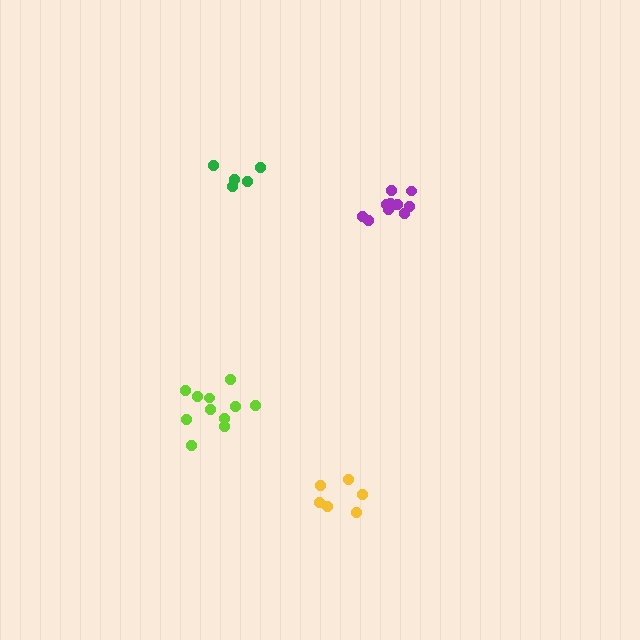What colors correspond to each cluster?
The clusters are colored: yellow, lime, purple, green.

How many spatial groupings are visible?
There are 4 spatial groupings.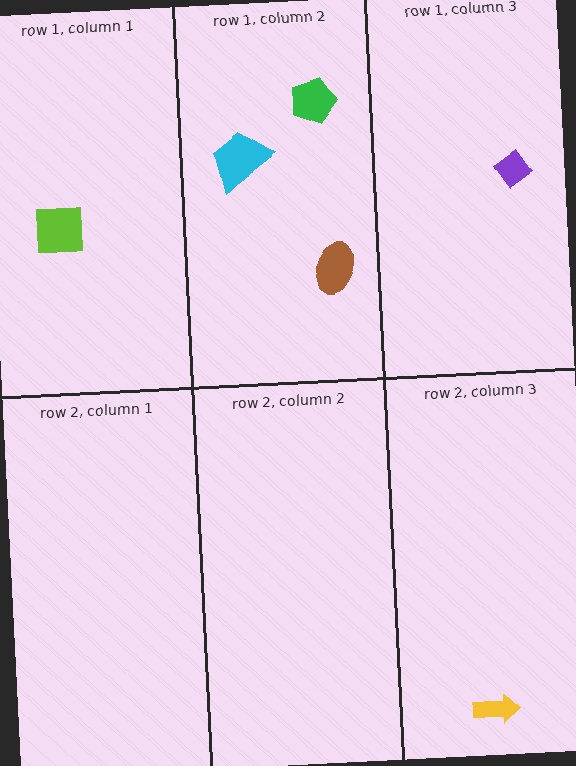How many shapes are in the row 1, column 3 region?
1.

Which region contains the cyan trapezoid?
The row 1, column 2 region.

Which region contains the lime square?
The row 1, column 1 region.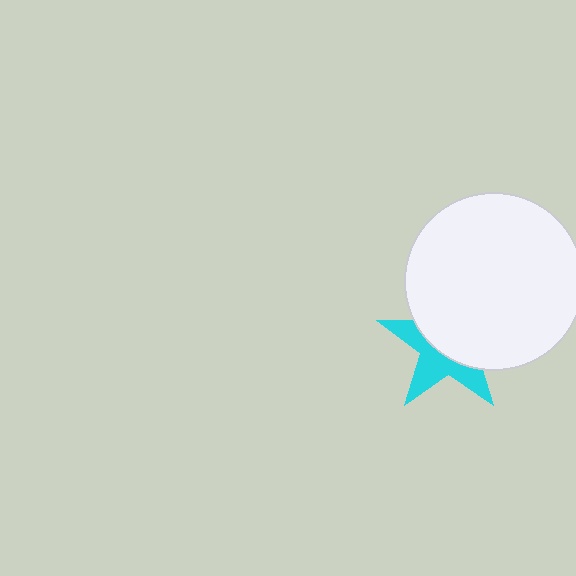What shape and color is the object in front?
The object in front is a white circle.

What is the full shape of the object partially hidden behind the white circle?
The partially hidden object is a cyan star.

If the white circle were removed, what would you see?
You would see the complete cyan star.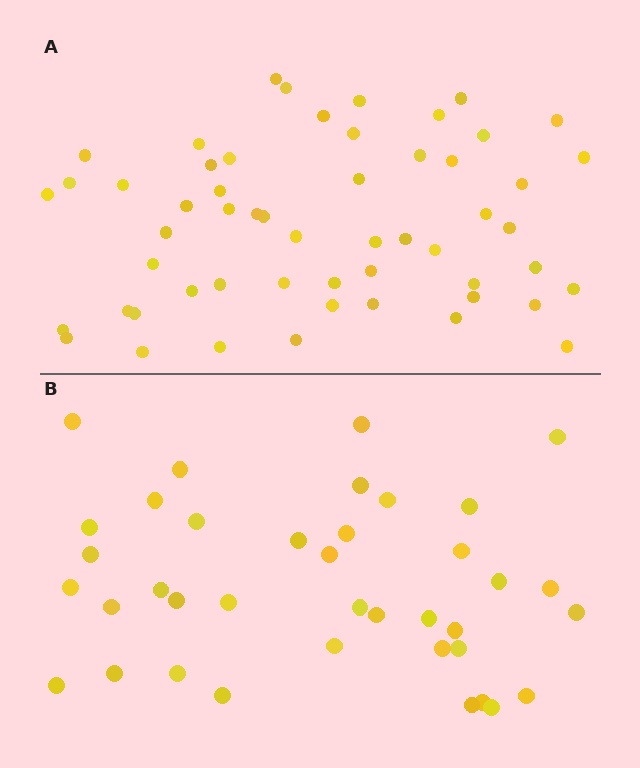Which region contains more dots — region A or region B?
Region A (the top region) has more dots.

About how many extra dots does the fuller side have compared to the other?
Region A has approximately 15 more dots than region B.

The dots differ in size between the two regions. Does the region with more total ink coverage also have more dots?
No. Region B has more total ink coverage because its dots are larger, but region A actually contains more individual dots. Total area can be misleading — the number of items is what matters here.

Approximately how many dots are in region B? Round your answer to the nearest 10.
About 40 dots. (The exact count is 38, which rounds to 40.)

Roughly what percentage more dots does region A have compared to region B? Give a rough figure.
About 45% more.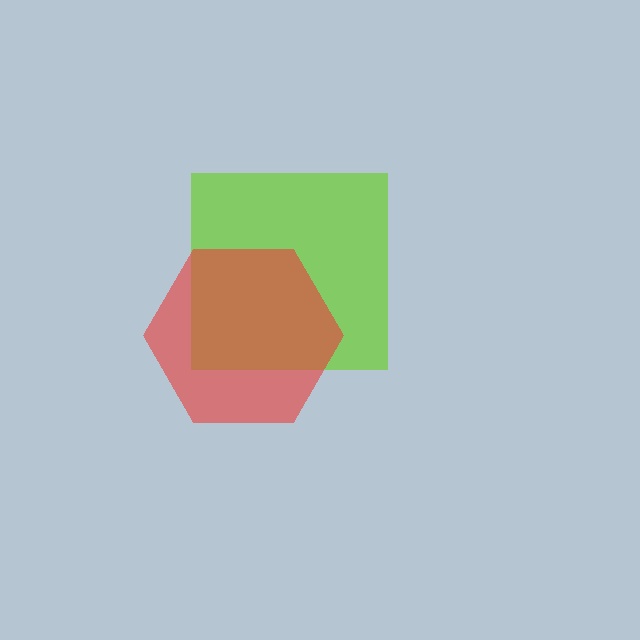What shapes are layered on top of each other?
The layered shapes are: a lime square, a red hexagon.